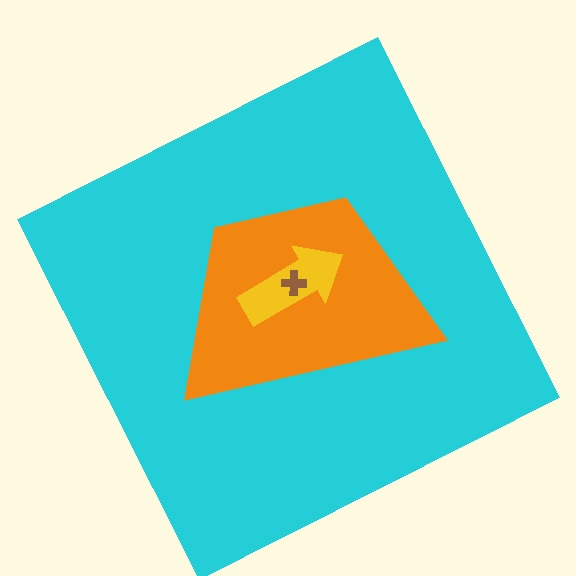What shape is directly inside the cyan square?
The orange trapezoid.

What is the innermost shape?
The brown cross.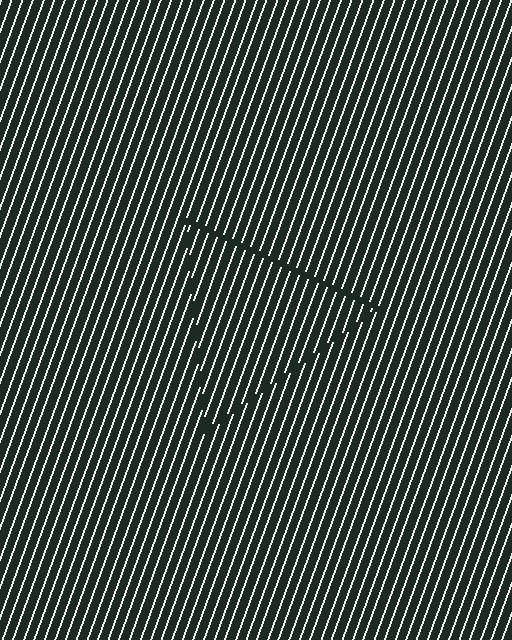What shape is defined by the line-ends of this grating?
An illusory triangle. The interior of the shape contains the same grating, shifted by half a period — the contour is defined by the phase discontinuity where line-ends from the inner and outer gratings abut.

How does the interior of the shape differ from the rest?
The interior of the shape contains the same grating, shifted by half a period — the contour is defined by the phase discontinuity where line-ends from the inner and outer gratings abut.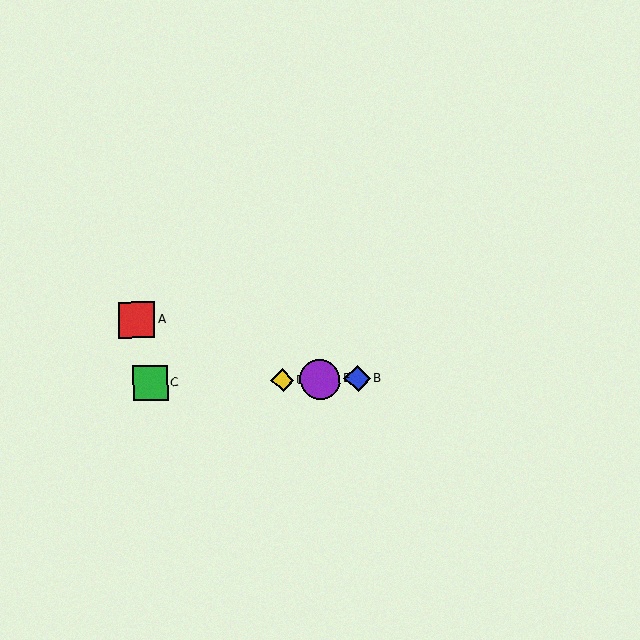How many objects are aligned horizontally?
4 objects (B, C, D, E) are aligned horizontally.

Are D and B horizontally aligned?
Yes, both are at y≈380.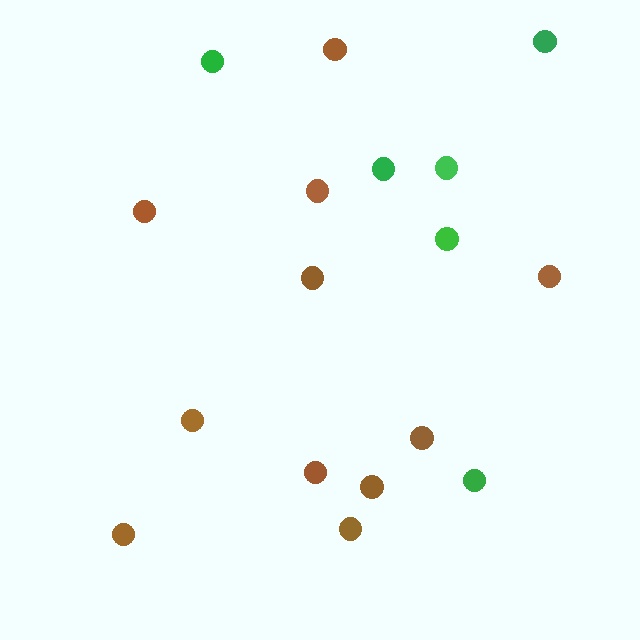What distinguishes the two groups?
There are 2 groups: one group of brown circles (11) and one group of green circles (6).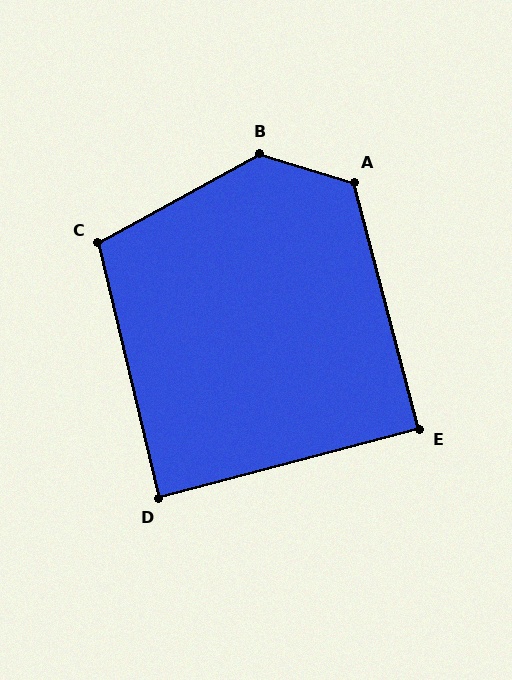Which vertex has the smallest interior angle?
D, at approximately 88 degrees.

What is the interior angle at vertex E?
Approximately 90 degrees (approximately right).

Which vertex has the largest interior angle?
B, at approximately 135 degrees.